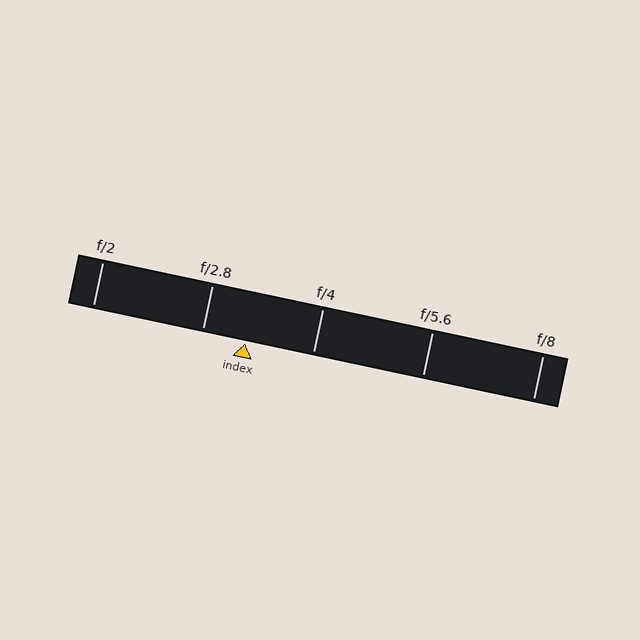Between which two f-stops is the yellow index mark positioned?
The index mark is between f/2.8 and f/4.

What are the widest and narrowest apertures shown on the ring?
The widest aperture shown is f/2 and the narrowest is f/8.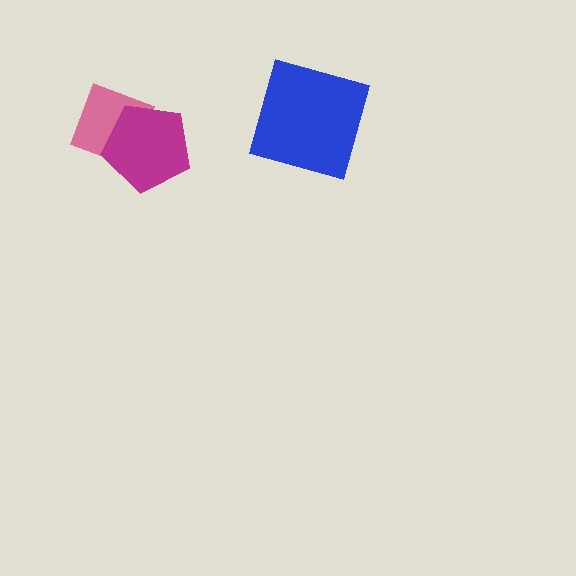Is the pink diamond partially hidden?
Yes, it is partially covered by another shape.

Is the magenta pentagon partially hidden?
No, no other shape covers it.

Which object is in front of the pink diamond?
The magenta pentagon is in front of the pink diamond.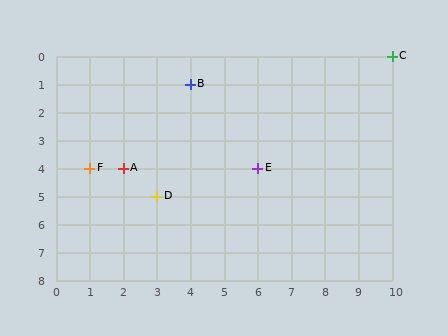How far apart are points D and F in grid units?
Points D and F are 2 columns and 1 row apart (about 2.2 grid units diagonally).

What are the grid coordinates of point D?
Point D is at grid coordinates (3, 5).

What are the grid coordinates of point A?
Point A is at grid coordinates (2, 4).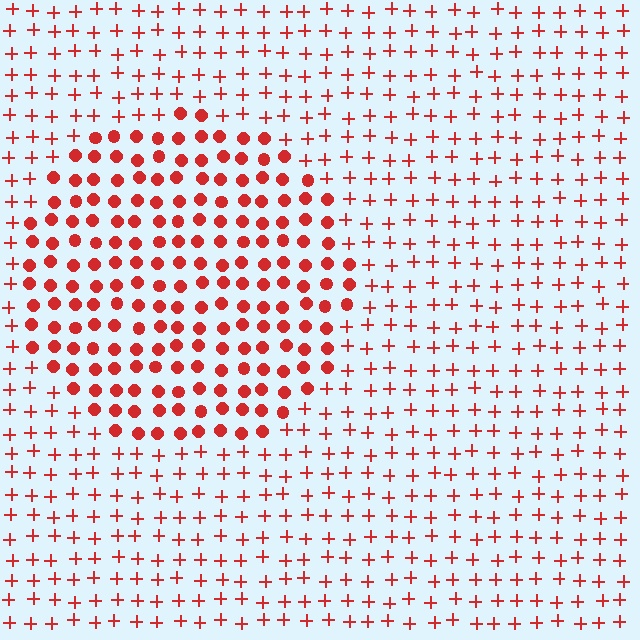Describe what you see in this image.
The image is filled with small red elements arranged in a uniform grid. A circle-shaped region contains circles, while the surrounding area contains plus signs. The boundary is defined purely by the change in element shape.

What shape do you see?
I see a circle.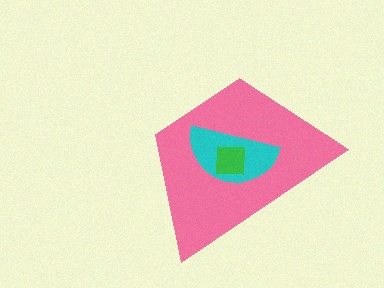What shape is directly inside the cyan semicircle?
The green square.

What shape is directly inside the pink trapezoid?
The cyan semicircle.